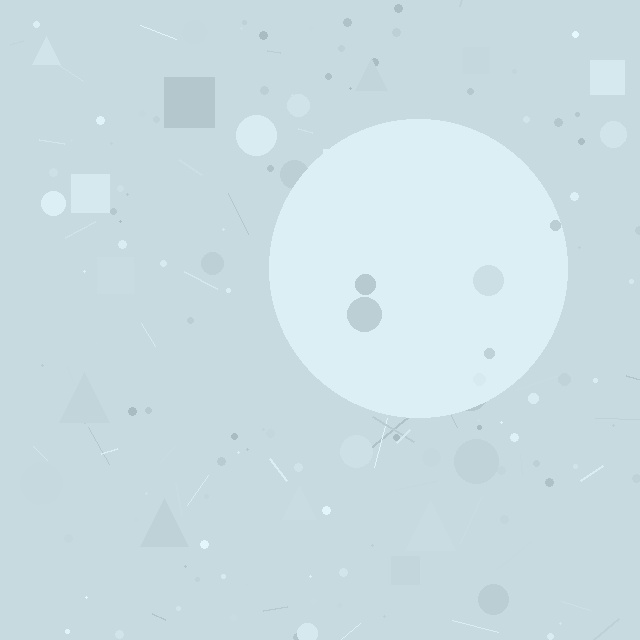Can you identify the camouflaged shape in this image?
The camouflaged shape is a circle.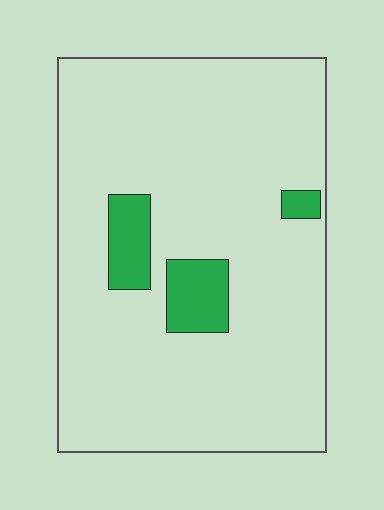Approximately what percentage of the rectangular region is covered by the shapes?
Approximately 10%.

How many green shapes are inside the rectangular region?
3.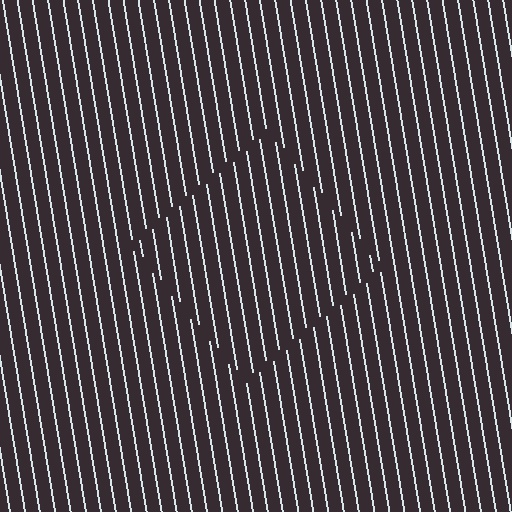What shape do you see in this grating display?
An illusory square. The interior of the shape contains the same grating, shifted by half a period — the contour is defined by the phase discontinuity where line-ends from the inner and outer gratings abut.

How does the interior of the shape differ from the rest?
The interior of the shape contains the same grating, shifted by half a period — the contour is defined by the phase discontinuity where line-ends from the inner and outer gratings abut.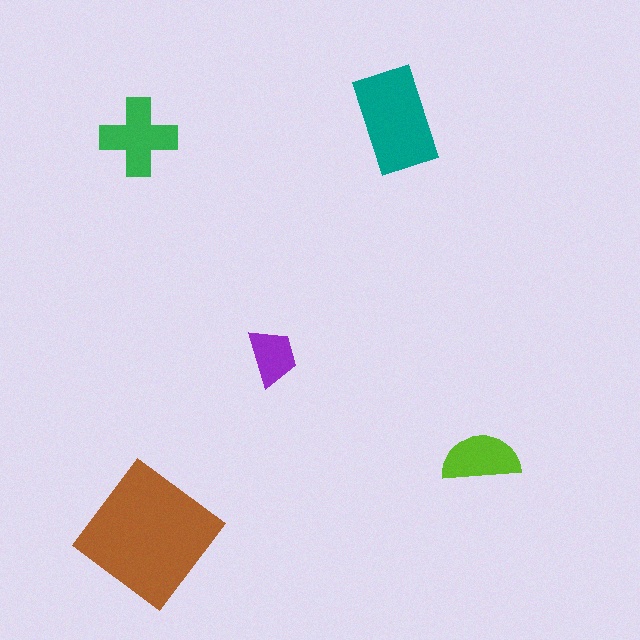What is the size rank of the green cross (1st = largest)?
3rd.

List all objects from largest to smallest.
The brown diamond, the teal rectangle, the green cross, the lime semicircle, the purple trapezoid.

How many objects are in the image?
There are 5 objects in the image.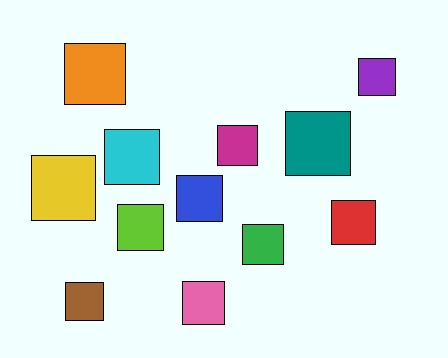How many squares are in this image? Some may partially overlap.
There are 12 squares.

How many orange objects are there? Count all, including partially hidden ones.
There is 1 orange object.